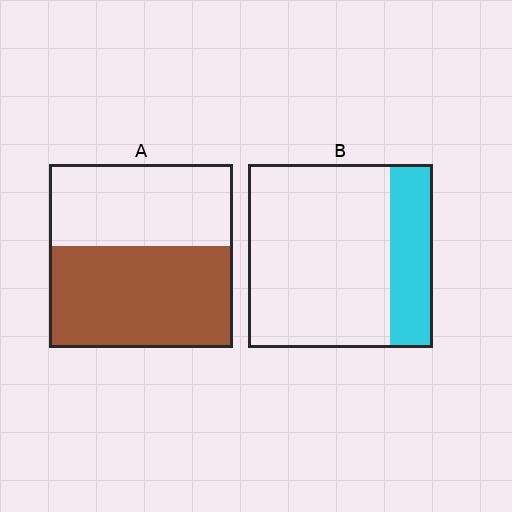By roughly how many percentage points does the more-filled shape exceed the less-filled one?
By roughly 30 percentage points (A over B).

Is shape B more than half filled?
No.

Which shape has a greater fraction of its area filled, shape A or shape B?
Shape A.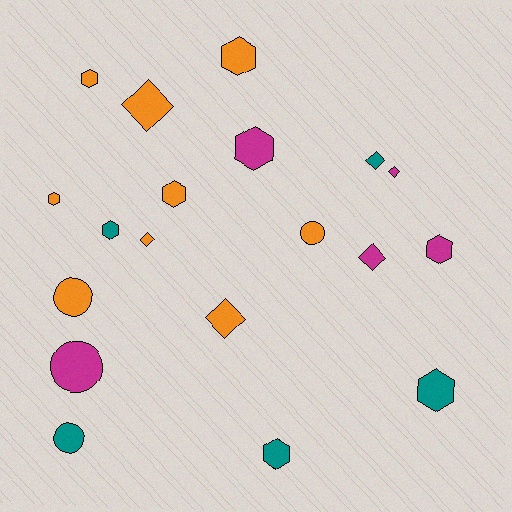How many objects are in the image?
There are 19 objects.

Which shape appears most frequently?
Hexagon, with 9 objects.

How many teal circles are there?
There is 1 teal circle.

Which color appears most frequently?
Orange, with 9 objects.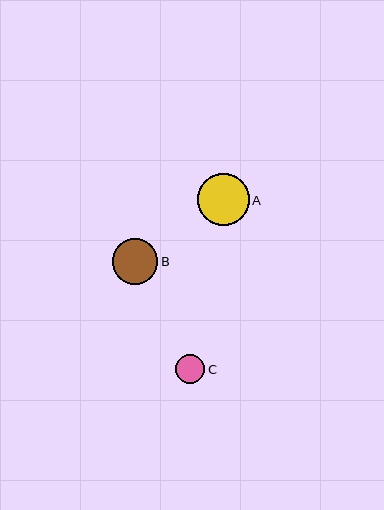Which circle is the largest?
Circle A is the largest with a size of approximately 52 pixels.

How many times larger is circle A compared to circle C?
Circle A is approximately 1.8 times the size of circle C.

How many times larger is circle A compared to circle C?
Circle A is approximately 1.8 times the size of circle C.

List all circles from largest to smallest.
From largest to smallest: A, B, C.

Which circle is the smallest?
Circle C is the smallest with a size of approximately 29 pixels.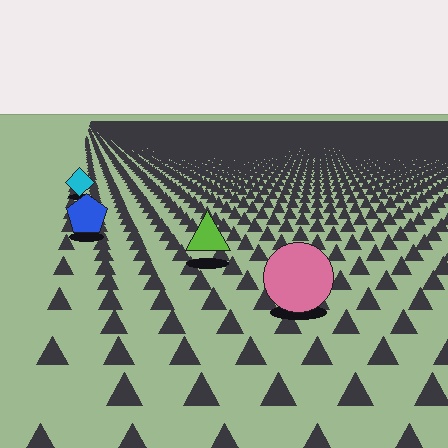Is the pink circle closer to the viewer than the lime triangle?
Yes. The pink circle is closer — you can tell from the texture gradient: the ground texture is coarser near it.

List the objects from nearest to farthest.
From nearest to farthest: the pink circle, the lime triangle, the blue pentagon, the cyan diamond.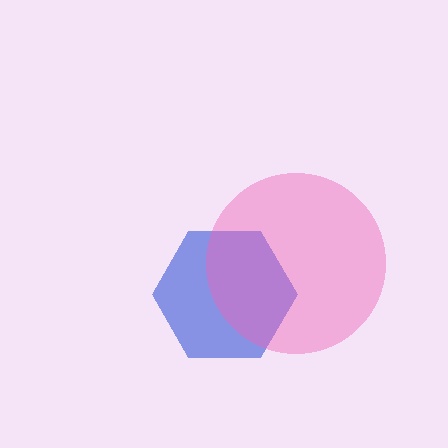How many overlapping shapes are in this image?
There are 2 overlapping shapes in the image.